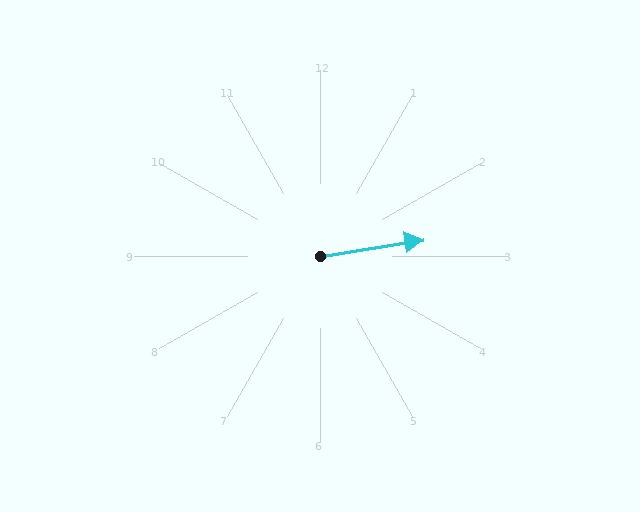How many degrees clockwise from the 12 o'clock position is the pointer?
Approximately 81 degrees.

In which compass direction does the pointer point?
East.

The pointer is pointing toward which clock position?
Roughly 3 o'clock.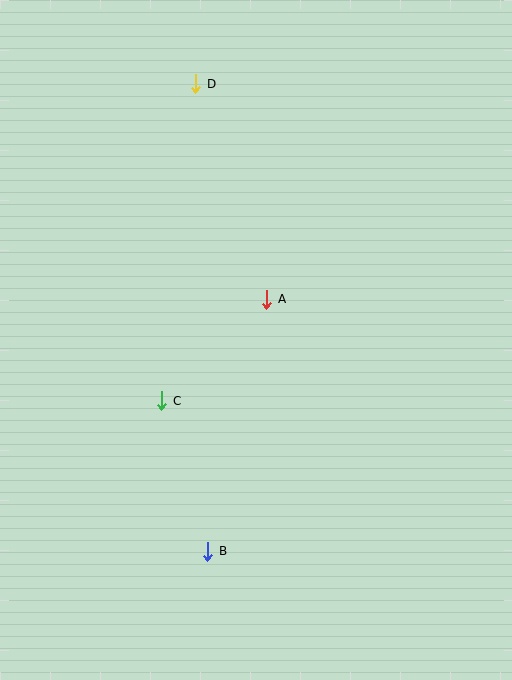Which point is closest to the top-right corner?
Point D is closest to the top-right corner.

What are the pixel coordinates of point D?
Point D is at (196, 84).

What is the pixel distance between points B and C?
The distance between B and C is 157 pixels.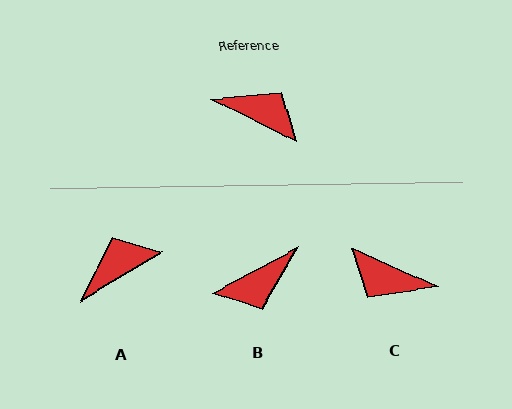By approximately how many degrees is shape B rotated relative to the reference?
Approximately 126 degrees clockwise.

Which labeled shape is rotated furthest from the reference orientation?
C, about 178 degrees away.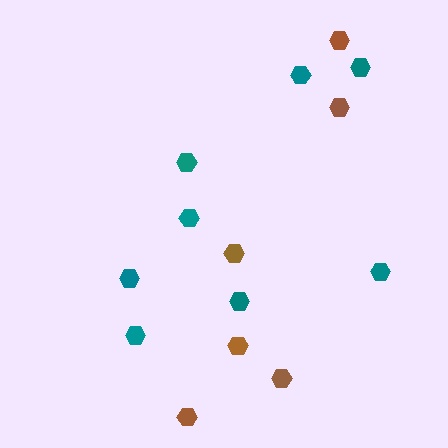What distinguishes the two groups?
There are 2 groups: one group of teal hexagons (8) and one group of brown hexagons (6).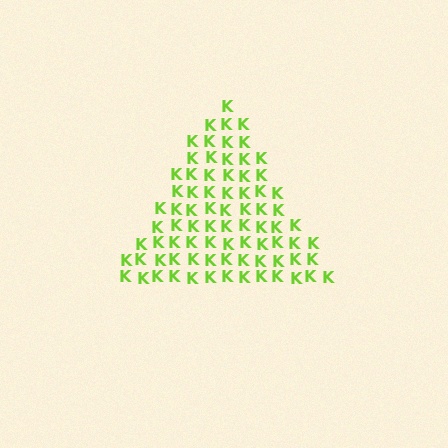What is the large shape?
The large shape is a triangle.